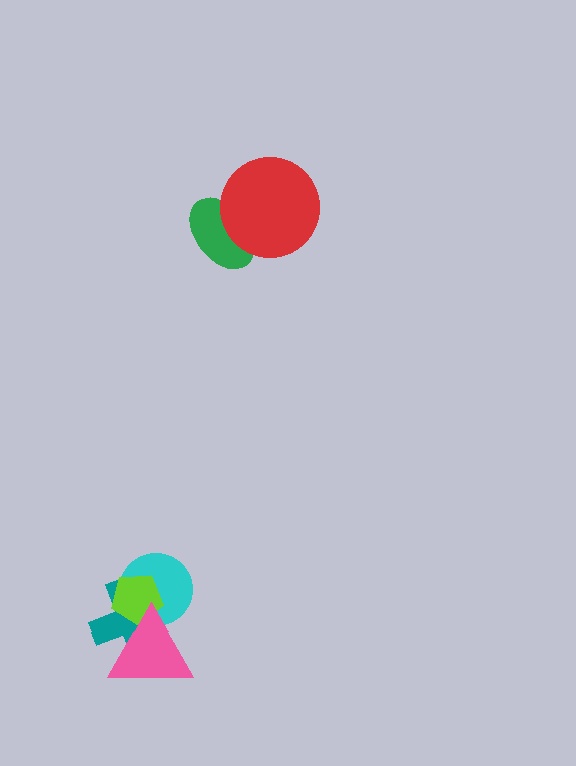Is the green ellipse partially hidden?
Yes, it is partially covered by another shape.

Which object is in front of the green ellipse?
The red circle is in front of the green ellipse.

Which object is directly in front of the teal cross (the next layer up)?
The cyan circle is directly in front of the teal cross.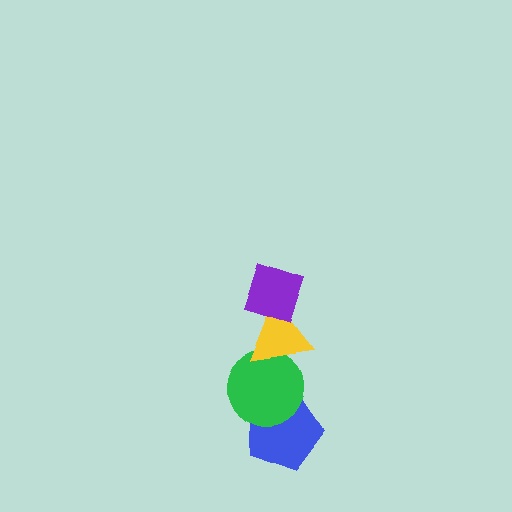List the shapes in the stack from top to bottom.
From top to bottom: the purple diamond, the yellow triangle, the green circle, the blue pentagon.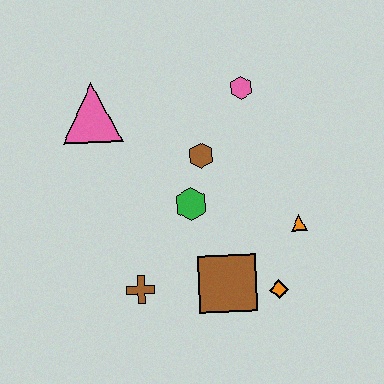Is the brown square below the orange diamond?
No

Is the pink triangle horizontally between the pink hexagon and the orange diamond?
No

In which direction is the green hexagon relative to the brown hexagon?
The green hexagon is below the brown hexagon.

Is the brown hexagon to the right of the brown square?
No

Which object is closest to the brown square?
The orange diamond is closest to the brown square.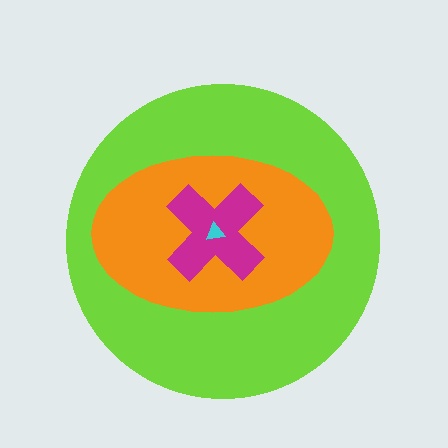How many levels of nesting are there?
4.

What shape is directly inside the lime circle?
The orange ellipse.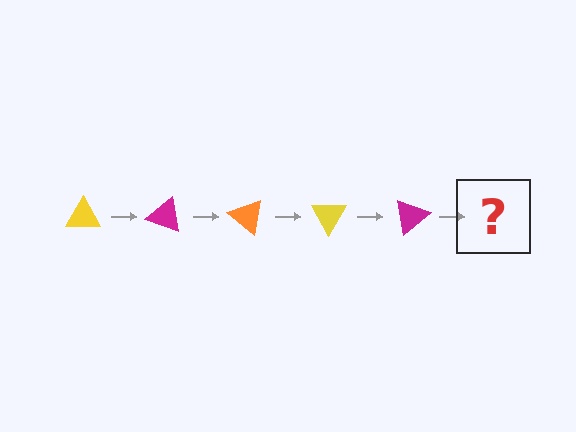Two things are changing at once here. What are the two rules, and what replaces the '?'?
The two rules are that it rotates 20 degrees each step and the color cycles through yellow, magenta, and orange. The '?' should be an orange triangle, rotated 100 degrees from the start.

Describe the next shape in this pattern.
It should be an orange triangle, rotated 100 degrees from the start.